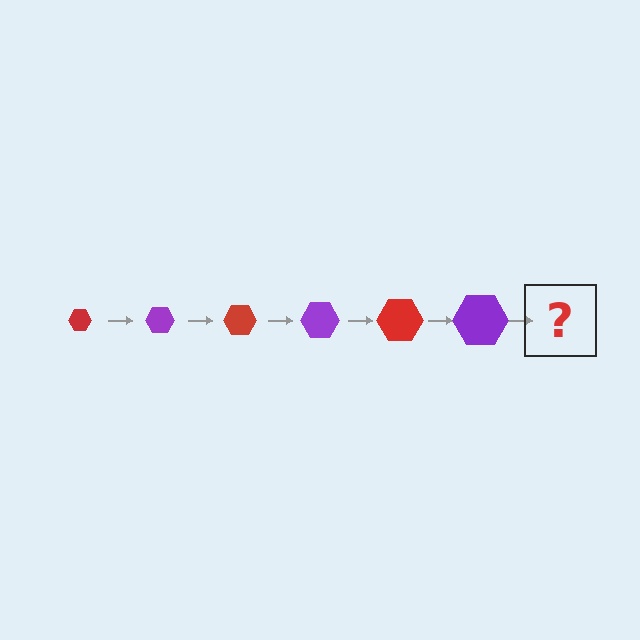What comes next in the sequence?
The next element should be a red hexagon, larger than the previous one.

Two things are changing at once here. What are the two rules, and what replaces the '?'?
The two rules are that the hexagon grows larger each step and the color cycles through red and purple. The '?' should be a red hexagon, larger than the previous one.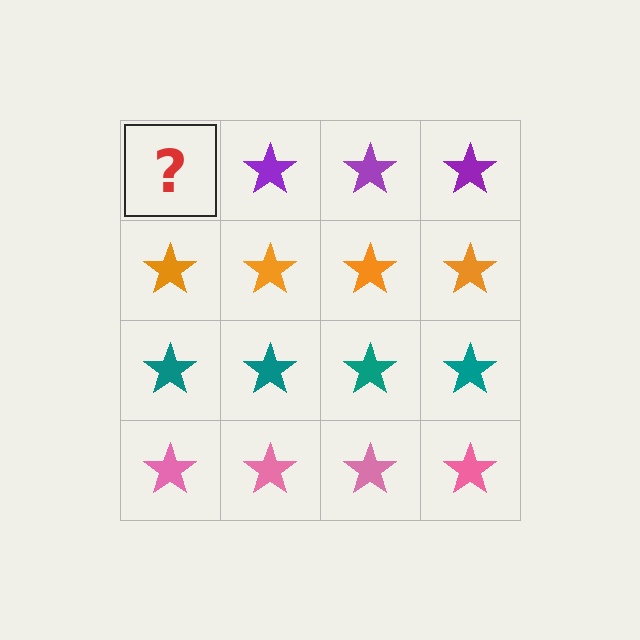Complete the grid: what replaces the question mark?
The question mark should be replaced with a purple star.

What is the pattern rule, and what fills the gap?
The rule is that each row has a consistent color. The gap should be filled with a purple star.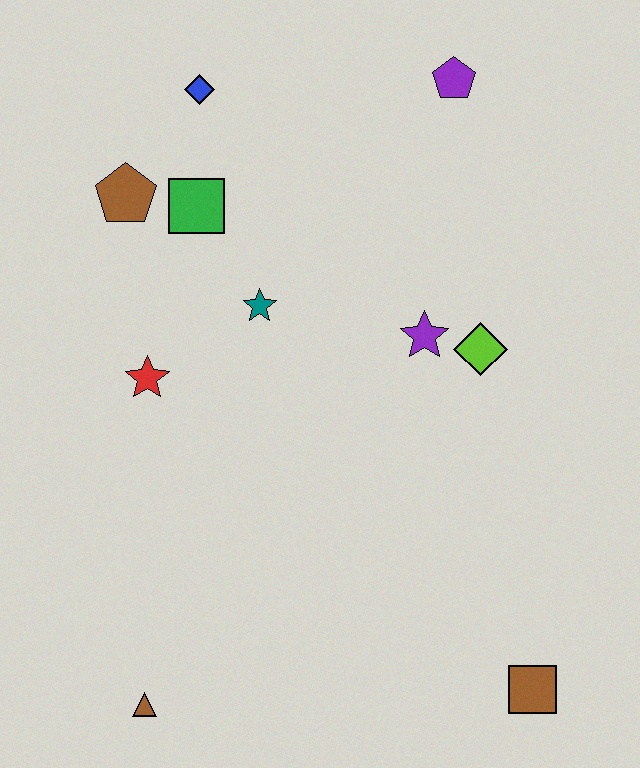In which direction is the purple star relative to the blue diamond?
The purple star is below the blue diamond.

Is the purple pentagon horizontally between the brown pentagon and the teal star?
No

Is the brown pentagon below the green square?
No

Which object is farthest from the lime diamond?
The brown triangle is farthest from the lime diamond.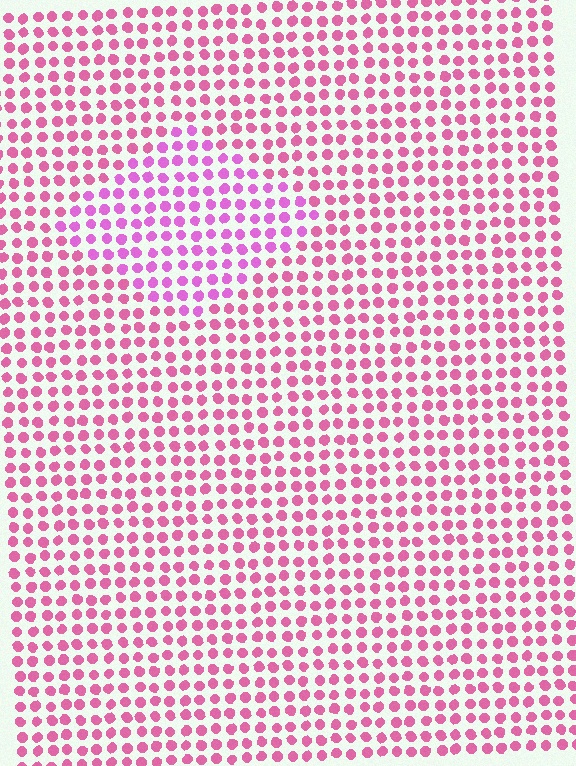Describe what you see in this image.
The image is filled with small pink elements in a uniform arrangement. A diamond-shaped region is visible where the elements are tinted to a slightly different hue, forming a subtle color boundary.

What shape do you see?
I see a diamond.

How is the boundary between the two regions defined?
The boundary is defined purely by a slight shift in hue (about 25 degrees). Spacing, size, and orientation are identical on both sides.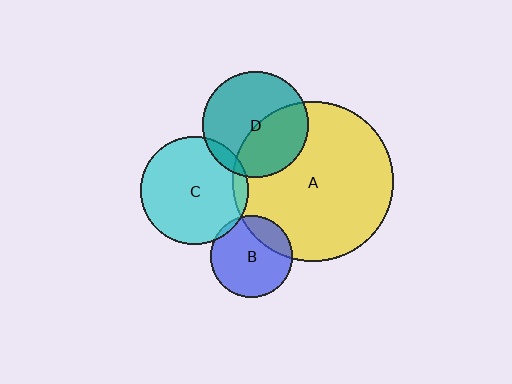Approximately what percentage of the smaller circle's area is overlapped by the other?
Approximately 5%.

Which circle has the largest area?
Circle A (yellow).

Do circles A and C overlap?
Yes.